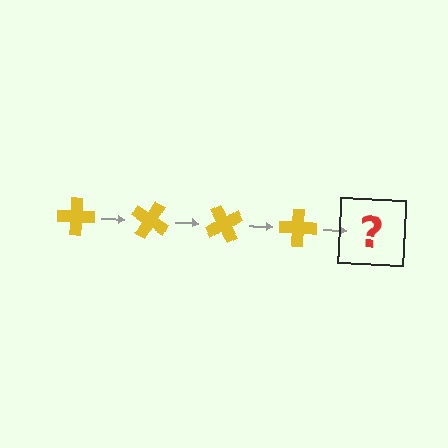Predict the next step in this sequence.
The next step is a yellow cross rotated 120 degrees.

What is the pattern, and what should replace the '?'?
The pattern is that the cross rotates 30 degrees each step. The '?' should be a yellow cross rotated 120 degrees.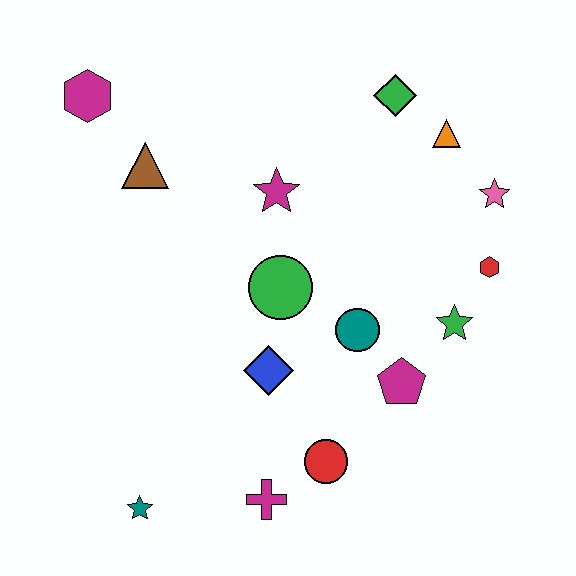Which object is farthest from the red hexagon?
The magenta hexagon is farthest from the red hexagon.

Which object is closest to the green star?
The red hexagon is closest to the green star.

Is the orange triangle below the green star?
No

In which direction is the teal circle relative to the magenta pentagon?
The teal circle is above the magenta pentagon.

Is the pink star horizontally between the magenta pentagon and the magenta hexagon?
No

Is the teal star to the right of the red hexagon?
No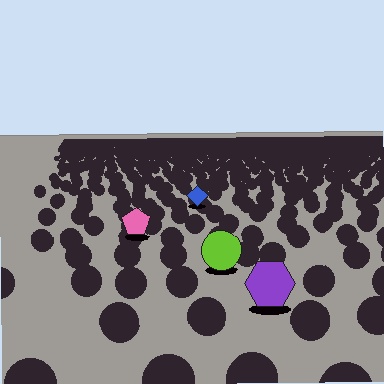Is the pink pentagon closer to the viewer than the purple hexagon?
No. The purple hexagon is closer — you can tell from the texture gradient: the ground texture is coarser near it.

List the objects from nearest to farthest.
From nearest to farthest: the purple hexagon, the lime circle, the pink pentagon, the blue diamond.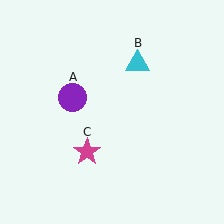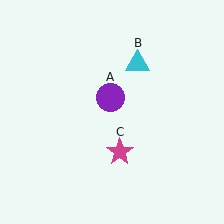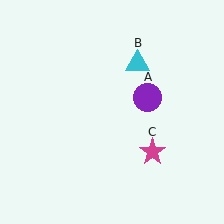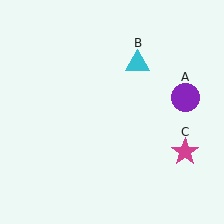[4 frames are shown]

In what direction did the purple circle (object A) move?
The purple circle (object A) moved right.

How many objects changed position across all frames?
2 objects changed position: purple circle (object A), magenta star (object C).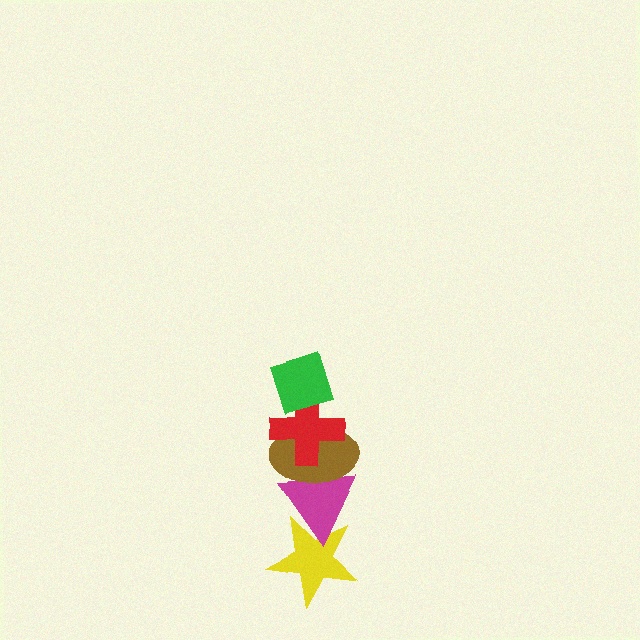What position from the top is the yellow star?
The yellow star is 5th from the top.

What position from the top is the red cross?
The red cross is 2nd from the top.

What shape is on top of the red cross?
The green diamond is on top of the red cross.